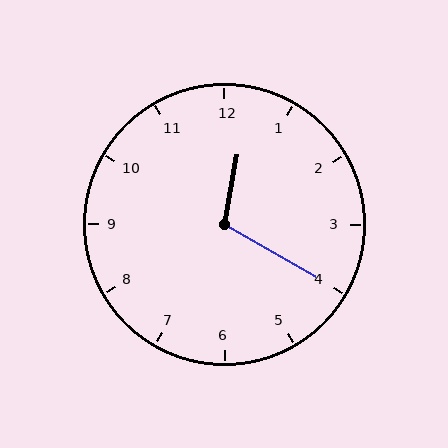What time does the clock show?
12:20.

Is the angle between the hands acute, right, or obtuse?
It is obtuse.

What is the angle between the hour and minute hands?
Approximately 110 degrees.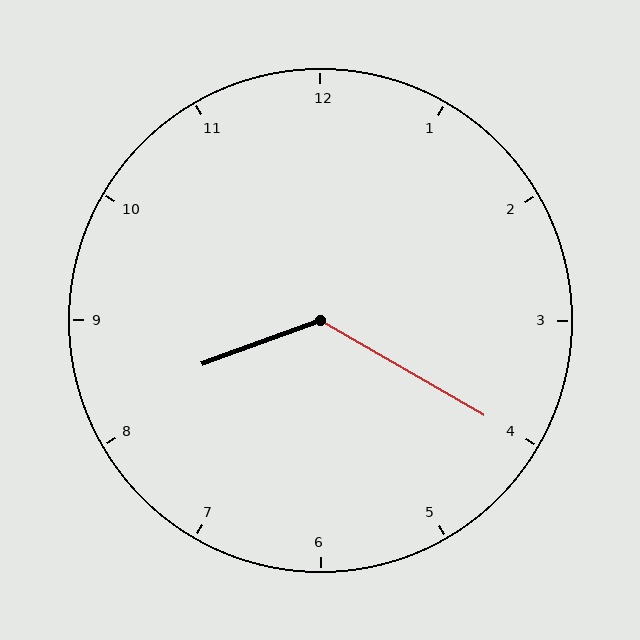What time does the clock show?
8:20.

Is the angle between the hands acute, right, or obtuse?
It is obtuse.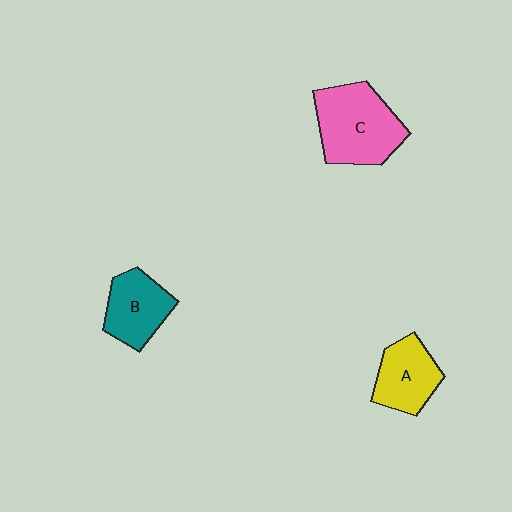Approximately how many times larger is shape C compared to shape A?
Approximately 1.5 times.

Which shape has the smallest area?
Shape A (yellow).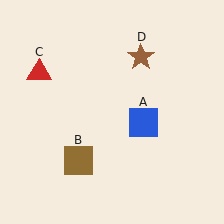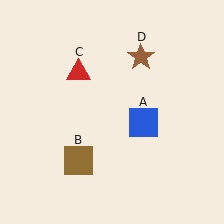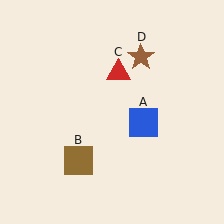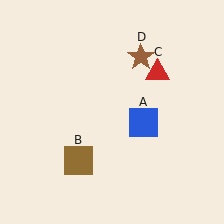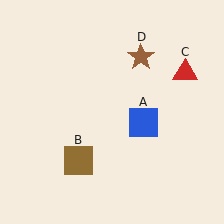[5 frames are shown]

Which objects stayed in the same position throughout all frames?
Blue square (object A) and brown square (object B) and brown star (object D) remained stationary.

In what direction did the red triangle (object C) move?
The red triangle (object C) moved right.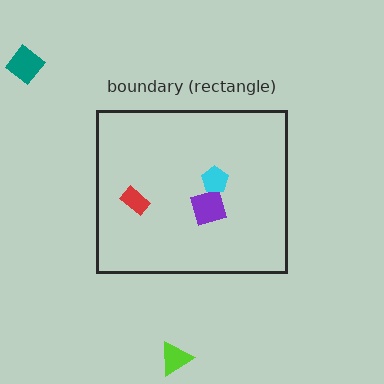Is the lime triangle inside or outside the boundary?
Outside.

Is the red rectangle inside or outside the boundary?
Inside.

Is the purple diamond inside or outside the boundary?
Inside.